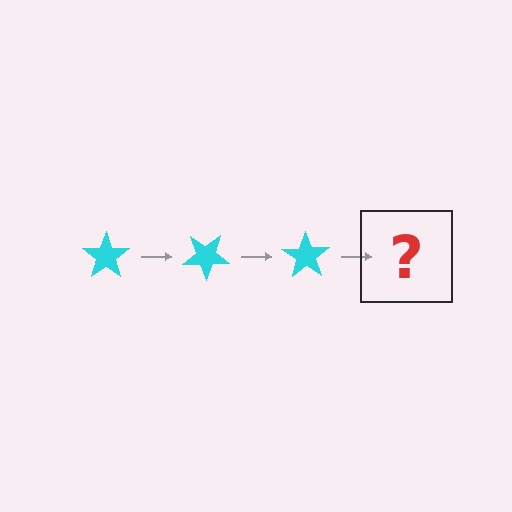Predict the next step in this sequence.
The next step is a cyan star rotated 105 degrees.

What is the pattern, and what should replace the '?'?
The pattern is that the star rotates 35 degrees each step. The '?' should be a cyan star rotated 105 degrees.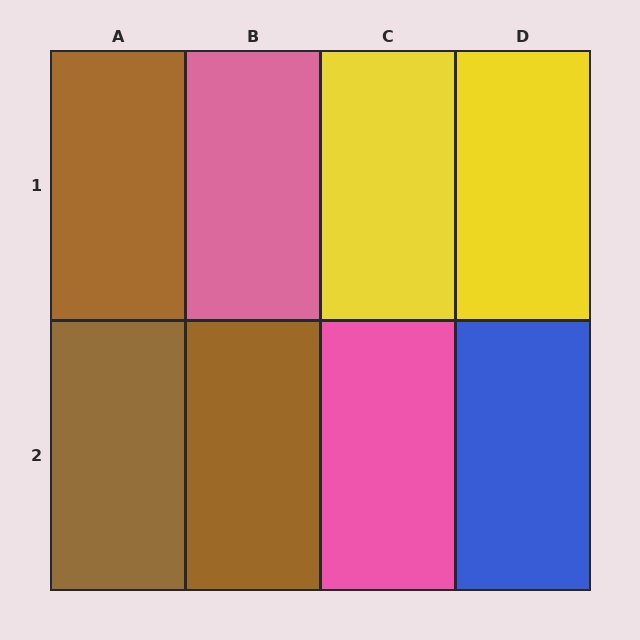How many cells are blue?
1 cell is blue.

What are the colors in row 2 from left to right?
Brown, brown, pink, blue.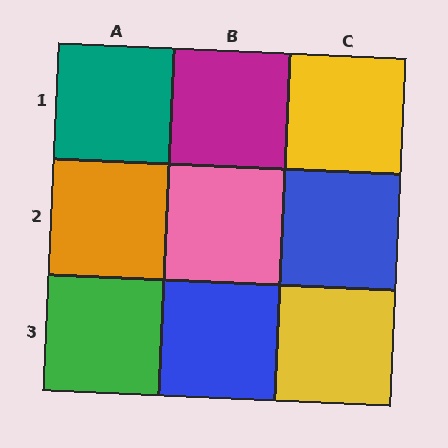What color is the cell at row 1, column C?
Yellow.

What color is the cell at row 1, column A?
Teal.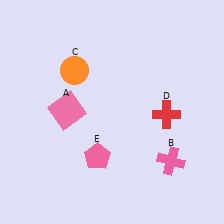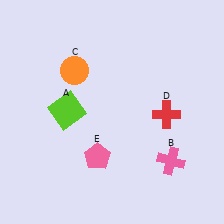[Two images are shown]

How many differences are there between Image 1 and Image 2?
There is 1 difference between the two images.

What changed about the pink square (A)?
In Image 1, A is pink. In Image 2, it changed to lime.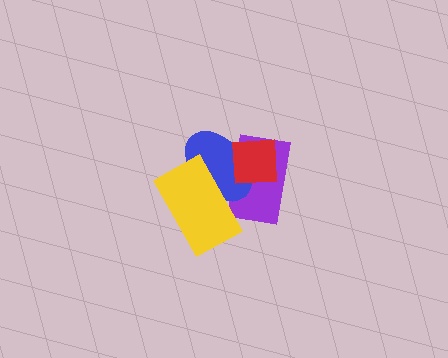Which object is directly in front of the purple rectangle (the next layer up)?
The blue ellipse is directly in front of the purple rectangle.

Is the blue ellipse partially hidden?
Yes, it is partially covered by another shape.